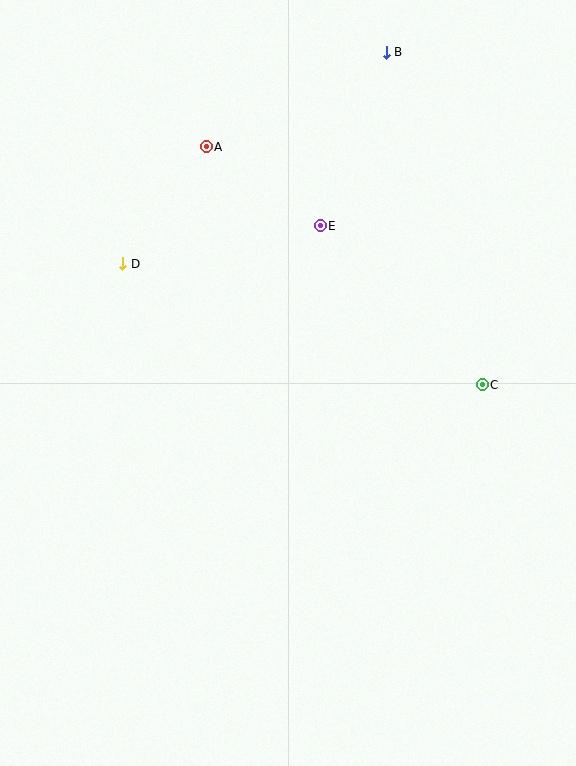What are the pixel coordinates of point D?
Point D is at (123, 264).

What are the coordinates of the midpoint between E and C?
The midpoint between E and C is at (401, 305).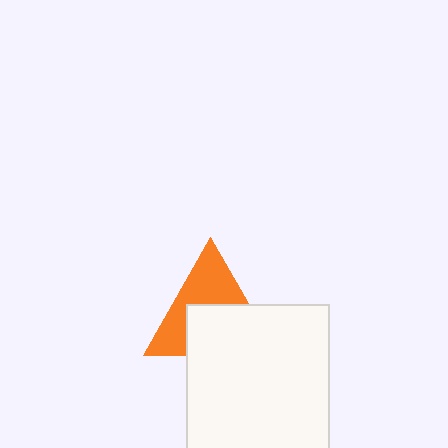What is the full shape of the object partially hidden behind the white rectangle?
The partially hidden object is an orange triangle.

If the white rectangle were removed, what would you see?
You would see the complete orange triangle.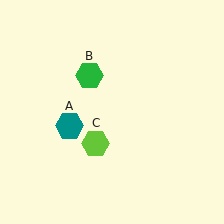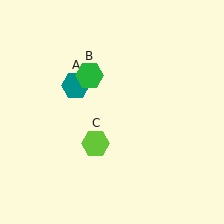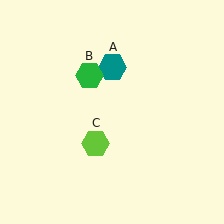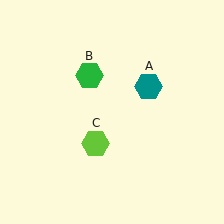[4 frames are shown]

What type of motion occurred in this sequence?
The teal hexagon (object A) rotated clockwise around the center of the scene.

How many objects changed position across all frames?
1 object changed position: teal hexagon (object A).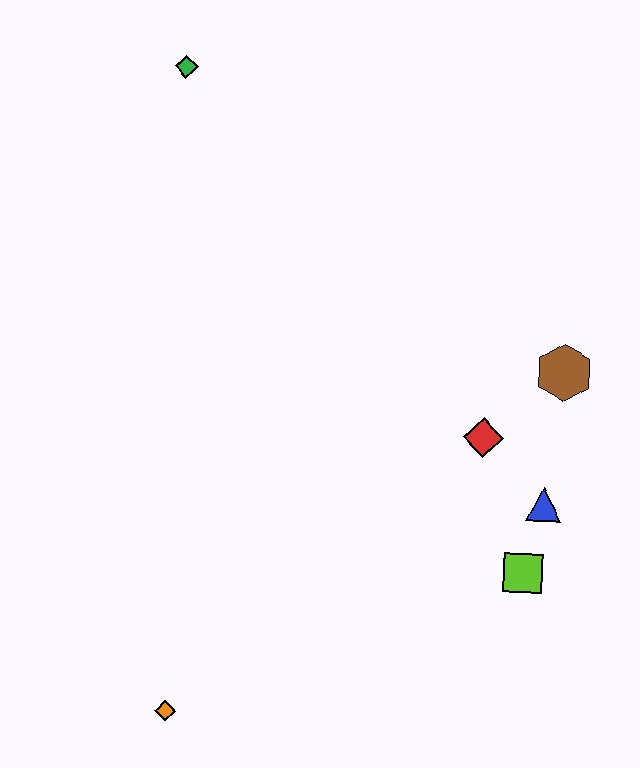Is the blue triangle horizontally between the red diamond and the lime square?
No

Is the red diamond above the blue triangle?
Yes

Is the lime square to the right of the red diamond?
Yes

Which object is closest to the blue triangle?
The lime square is closest to the blue triangle.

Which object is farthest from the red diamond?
The green diamond is farthest from the red diamond.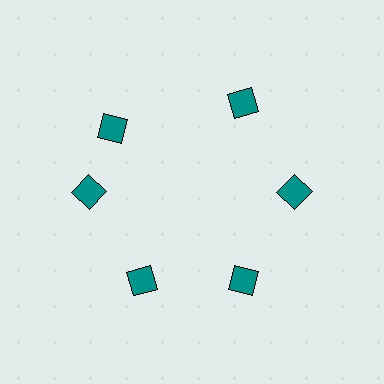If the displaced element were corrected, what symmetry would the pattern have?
It would have 6-fold rotational symmetry — the pattern would map onto itself every 60 degrees.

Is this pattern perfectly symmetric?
No. The 6 teal diamonds are arranged in a ring, but one element near the 11 o'clock position is rotated out of alignment along the ring, breaking the 6-fold rotational symmetry.